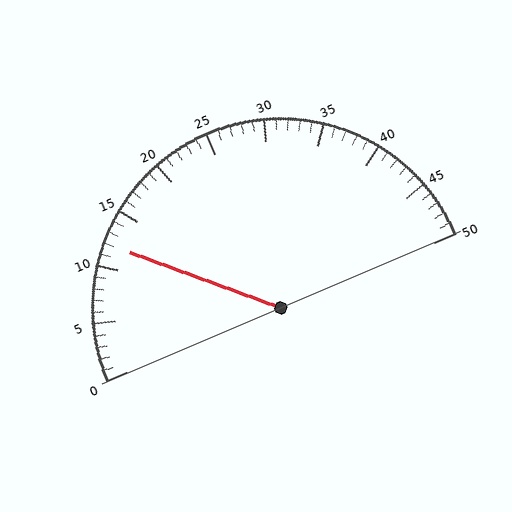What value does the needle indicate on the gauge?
The needle indicates approximately 12.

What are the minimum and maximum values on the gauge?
The gauge ranges from 0 to 50.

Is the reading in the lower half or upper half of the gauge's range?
The reading is in the lower half of the range (0 to 50).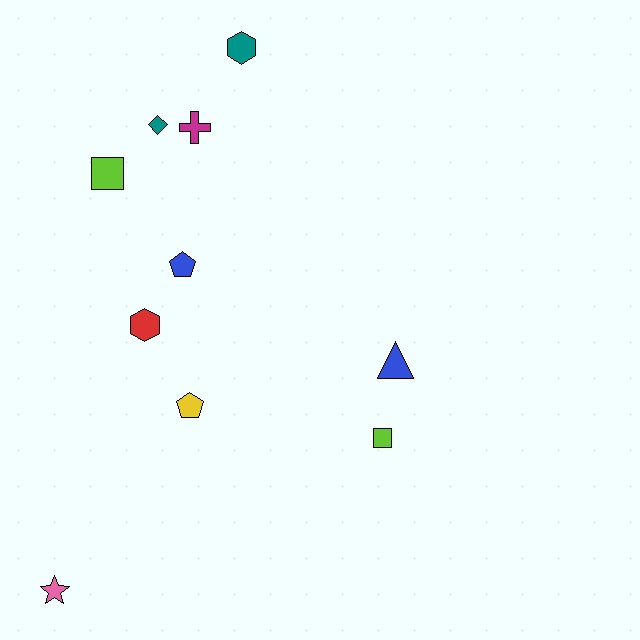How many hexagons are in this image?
There are 2 hexagons.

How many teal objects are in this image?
There are 2 teal objects.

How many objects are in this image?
There are 10 objects.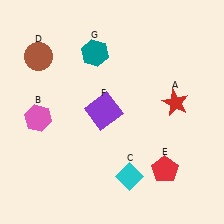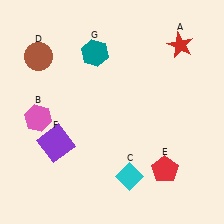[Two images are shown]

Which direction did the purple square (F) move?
The purple square (F) moved left.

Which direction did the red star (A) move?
The red star (A) moved up.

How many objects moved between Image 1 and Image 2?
2 objects moved between the two images.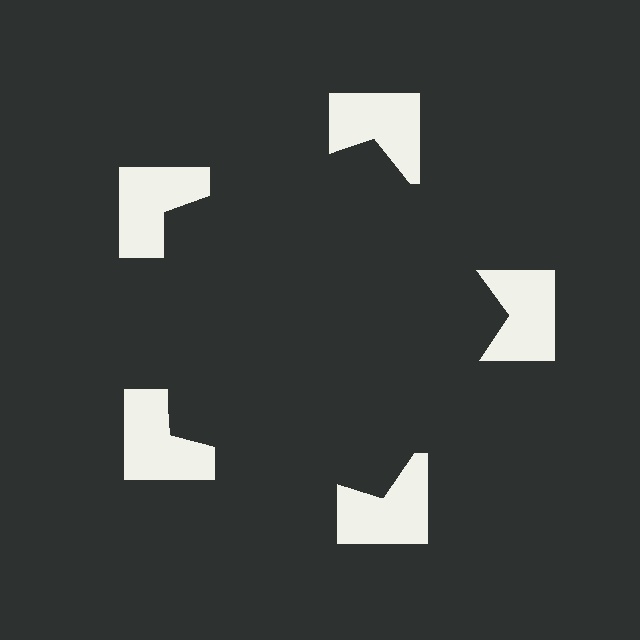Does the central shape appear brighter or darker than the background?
It typically appears slightly darker than the background, even though no actual brightness change is drawn.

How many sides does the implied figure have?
5 sides.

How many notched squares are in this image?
There are 5 — one at each vertex of the illusory pentagon.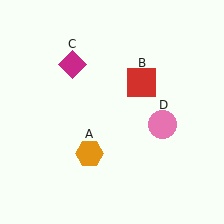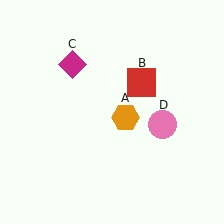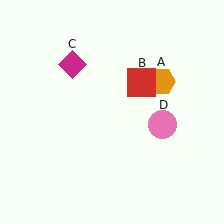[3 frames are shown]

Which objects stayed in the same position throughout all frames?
Red square (object B) and magenta diamond (object C) and pink circle (object D) remained stationary.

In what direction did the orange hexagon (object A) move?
The orange hexagon (object A) moved up and to the right.